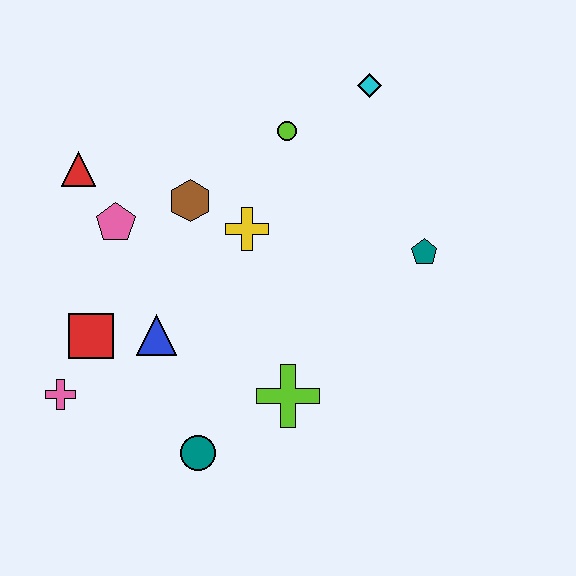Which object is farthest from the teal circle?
The cyan diamond is farthest from the teal circle.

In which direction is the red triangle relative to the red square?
The red triangle is above the red square.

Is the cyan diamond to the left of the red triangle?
No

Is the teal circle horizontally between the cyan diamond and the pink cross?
Yes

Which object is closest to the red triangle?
The pink pentagon is closest to the red triangle.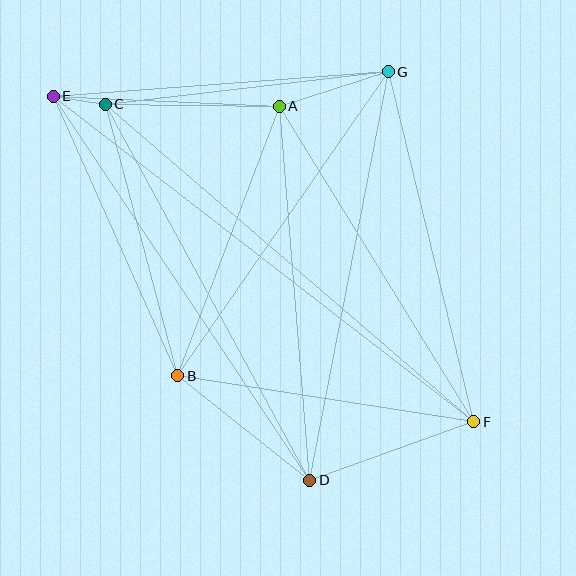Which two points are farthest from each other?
Points E and F are farthest from each other.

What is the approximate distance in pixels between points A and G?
The distance between A and G is approximately 114 pixels.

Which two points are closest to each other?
Points C and E are closest to each other.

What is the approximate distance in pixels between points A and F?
The distance between A and F is approximately 371 pixels.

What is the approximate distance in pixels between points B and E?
The distance between B and E is approximately 306 pixels.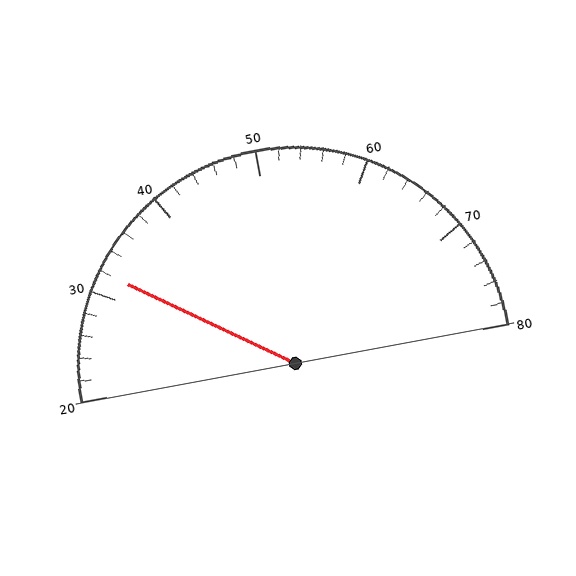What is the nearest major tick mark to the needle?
The nearest major tick mark is 30.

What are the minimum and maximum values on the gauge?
The gauge ranges from 20 to 80.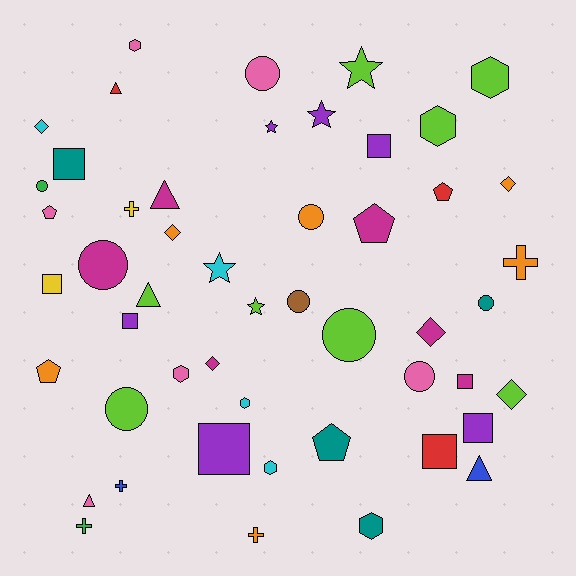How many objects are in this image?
There are 50 objects.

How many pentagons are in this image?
There are 5 pentagons.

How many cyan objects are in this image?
There are 4 cyan objects.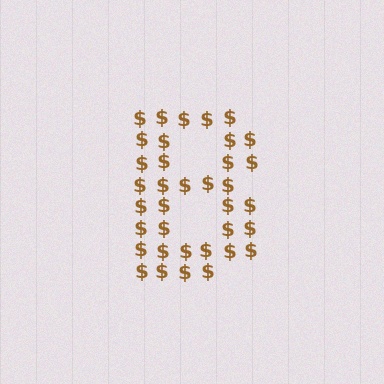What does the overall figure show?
The overall figure shows the letter B.